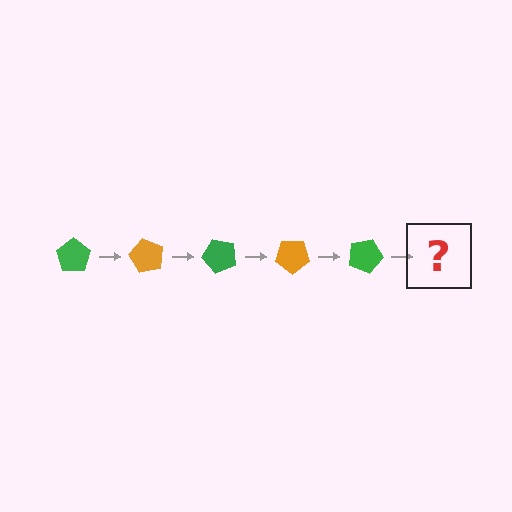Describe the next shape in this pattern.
It should be an orange pentagon, rotated 300 degrees from the start.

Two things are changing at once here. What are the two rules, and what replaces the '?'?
The two rules are that it rotates 60 degrees each step and the color cycles through green and orange. The '?' should be an orange pentagon, rotated 300 degrees from the start.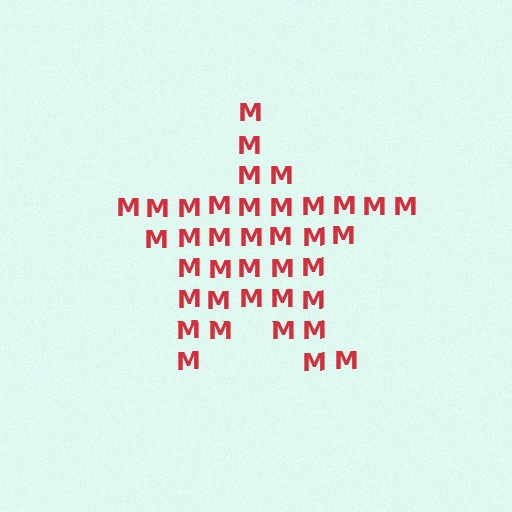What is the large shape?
The large shape is a star.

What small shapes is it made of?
It is made of small letter M's.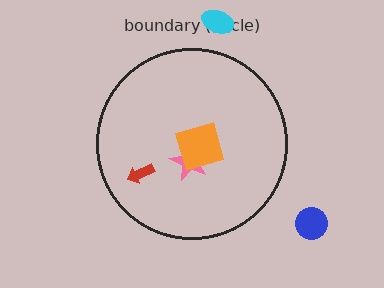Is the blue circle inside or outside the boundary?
Outside.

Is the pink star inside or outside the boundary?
Inside.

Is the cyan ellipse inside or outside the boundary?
Outside.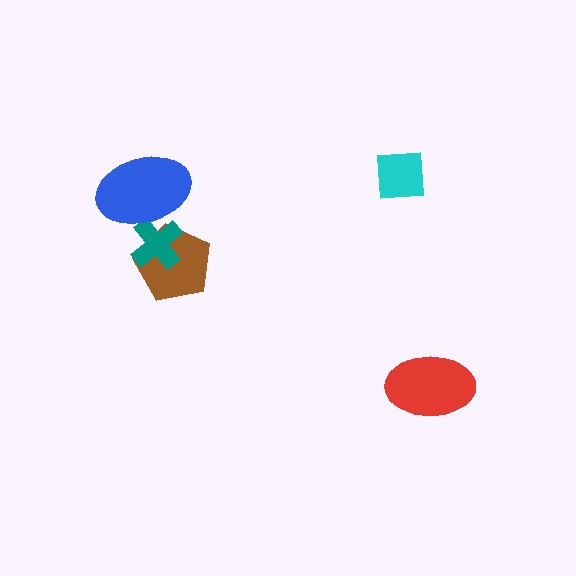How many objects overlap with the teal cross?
2 objects overlap with the teal cross.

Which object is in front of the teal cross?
The blue ellipse is in front of the teal cross.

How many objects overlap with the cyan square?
0 objects overlap with the cyan square.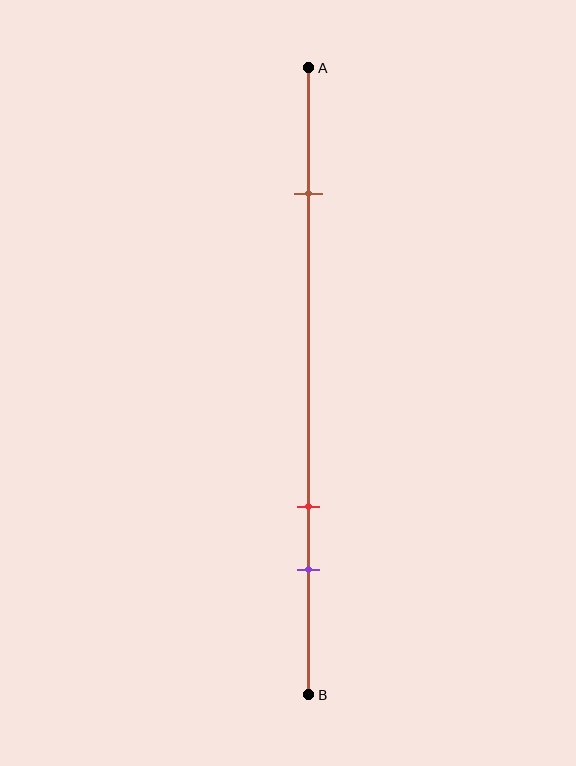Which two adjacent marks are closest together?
The red and purple marks are the closest adjacent pair.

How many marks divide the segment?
There are 3 marks dividing the segment.